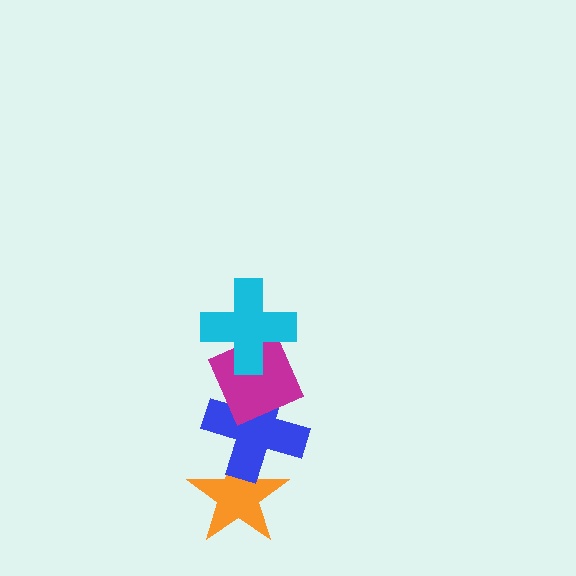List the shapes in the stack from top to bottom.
From top to bottom: the cyan cross, the magenta diamond, the blue cross, the orange star.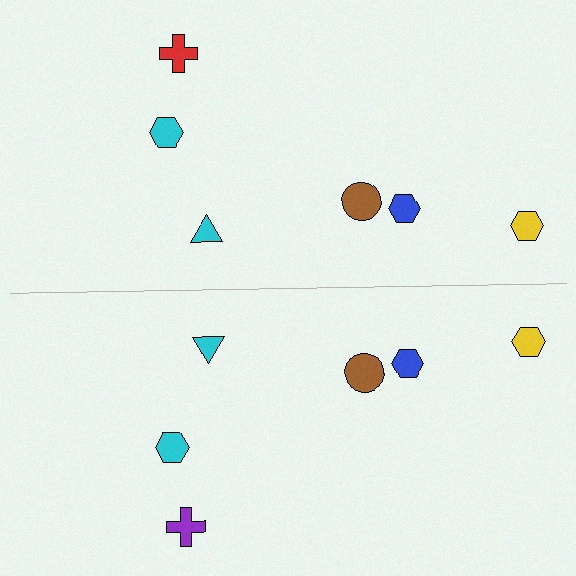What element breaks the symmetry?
The purple cross on the bottom side breaks the symmetry — its mirror counterpart is red.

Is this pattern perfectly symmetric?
No, the pattern is not perfectly symmetric. The purple cross on the bottom side breaks the symmetry — its mirror counterpart is red.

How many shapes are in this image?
There are 12 shapes in this image.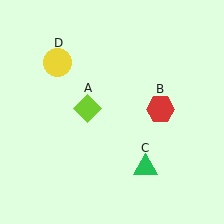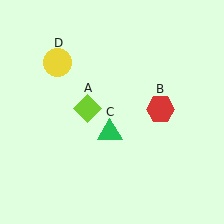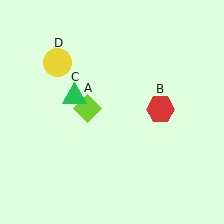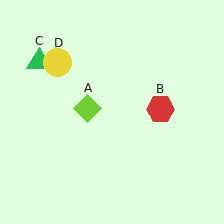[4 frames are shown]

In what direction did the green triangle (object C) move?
The green triangle (object C) moved up and to the left.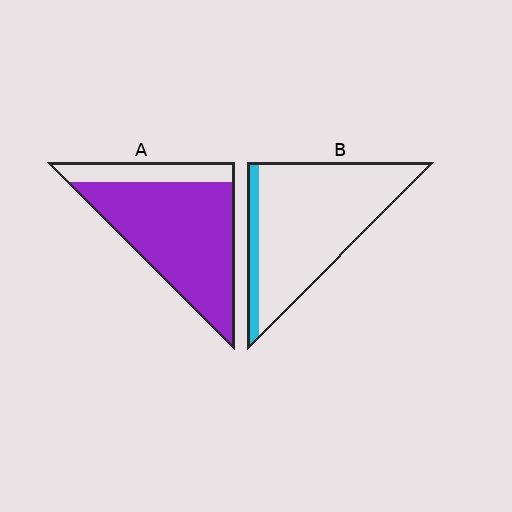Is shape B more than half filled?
No.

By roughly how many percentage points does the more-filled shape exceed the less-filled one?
By roughly 70 percentage points (A over B).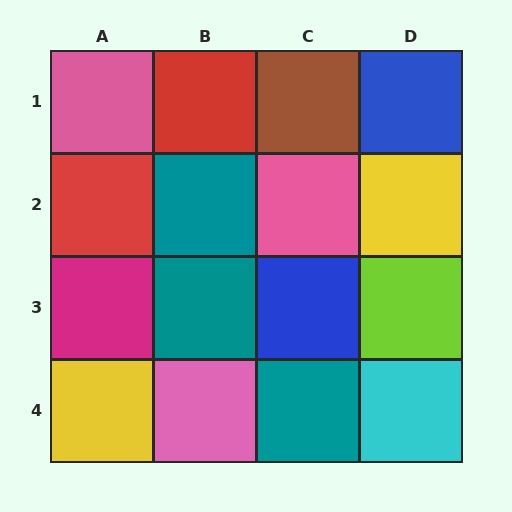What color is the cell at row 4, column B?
Pink.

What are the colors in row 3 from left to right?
Magenta, teal, blue, lime.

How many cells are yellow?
2 cells are yellow.